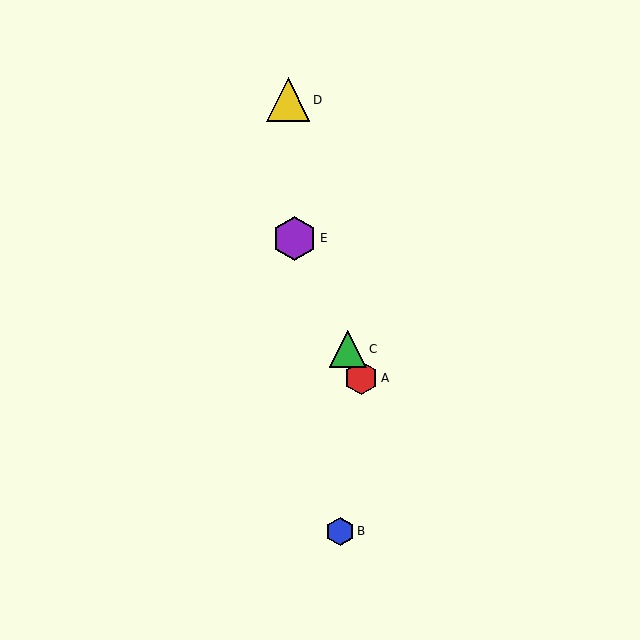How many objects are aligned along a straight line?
3 objects (A, C, E) are aligned along a straight line.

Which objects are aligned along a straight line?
Objects A, C, E are aligned along a straight line.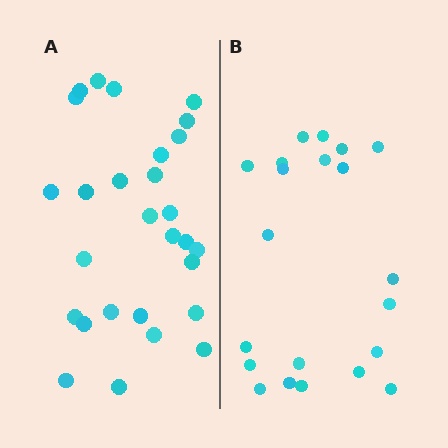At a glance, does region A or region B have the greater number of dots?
Region A (the left region) has more dots.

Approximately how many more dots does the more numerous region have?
Region A has roughly 8 or so more dots than region B.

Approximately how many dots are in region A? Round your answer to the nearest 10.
About 30 dots. (The exact count is 28, which rounds to 30.)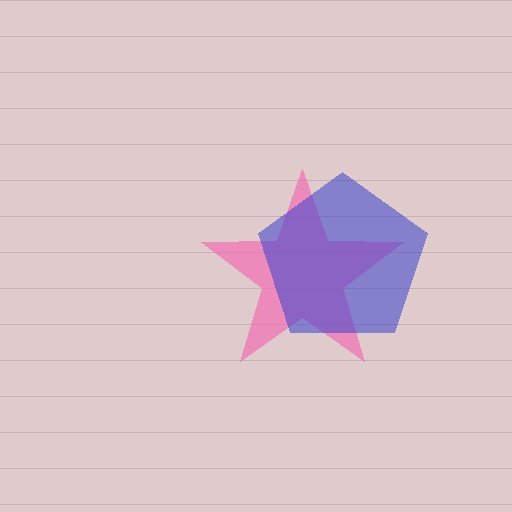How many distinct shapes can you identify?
There are 2 distinct shapes: a pink star, a blue pentagon.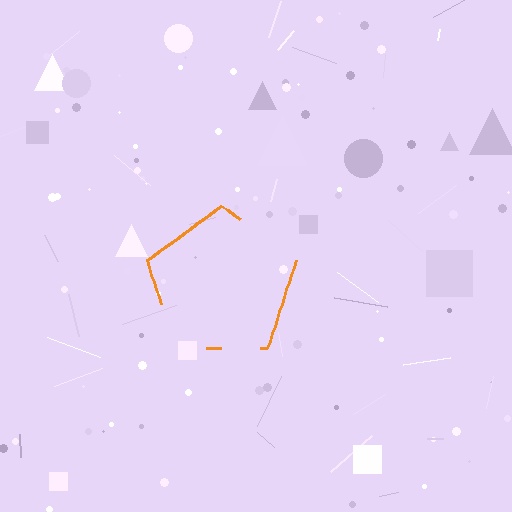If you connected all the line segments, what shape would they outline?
They would outline a pentagon.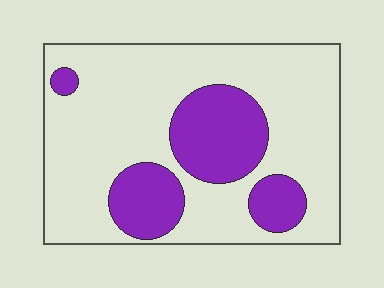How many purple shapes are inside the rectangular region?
4.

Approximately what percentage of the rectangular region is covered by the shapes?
Approximately 25%.